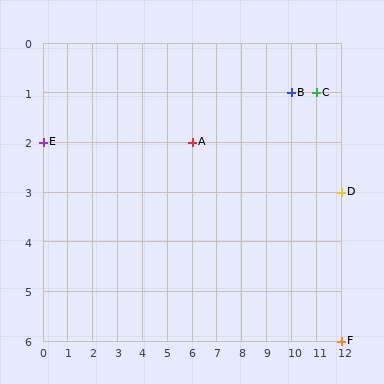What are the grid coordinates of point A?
Point A is at grid coordinates (6, 2).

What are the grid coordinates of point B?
Point B is at grid coordinates (10, 1).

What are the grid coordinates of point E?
Point E is at grid coordinates (0, 2).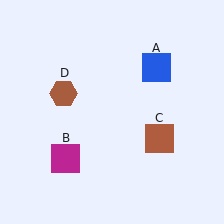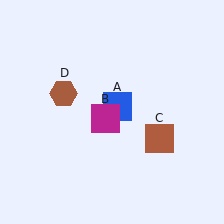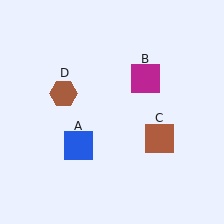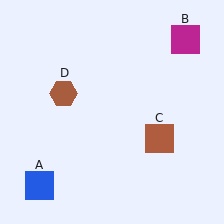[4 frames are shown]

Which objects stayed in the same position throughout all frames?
Brown square (object C) and brown hexagon (object D) remained stationary.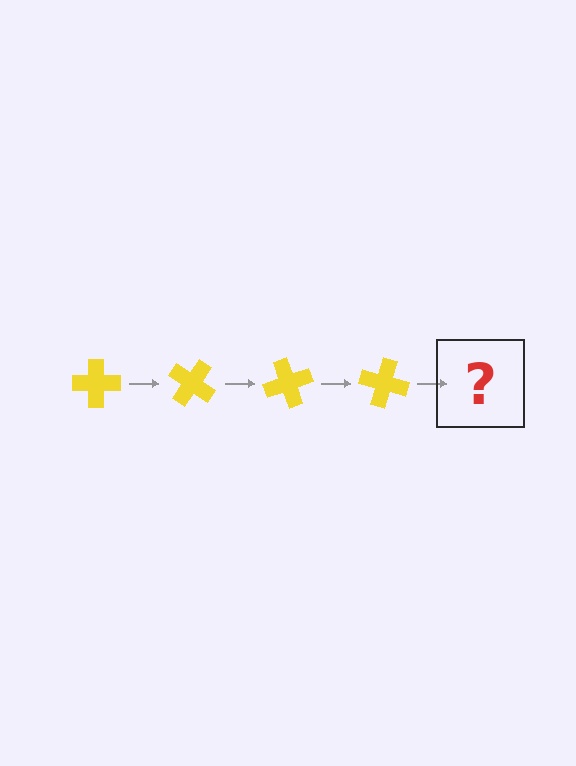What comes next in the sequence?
The next element should be a yellow cross rotated 140 degrees.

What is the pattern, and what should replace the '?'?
The pattern is that the cross rotates 35 degrees each step. The '?' should be a yellow cross rotated 140 degrees.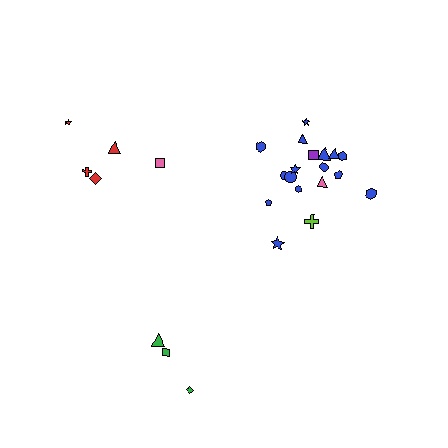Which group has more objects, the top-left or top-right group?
The top-right group.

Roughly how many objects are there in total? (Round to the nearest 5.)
Roughly 25 objects in total.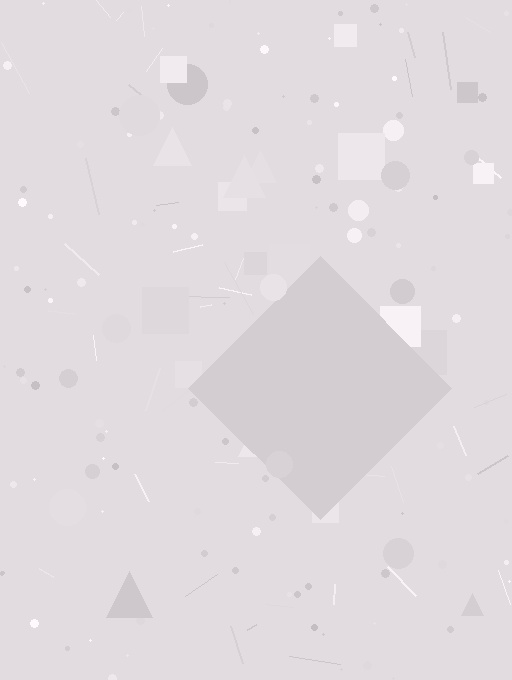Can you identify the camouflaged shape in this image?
The camouflaged shape is a diamond.